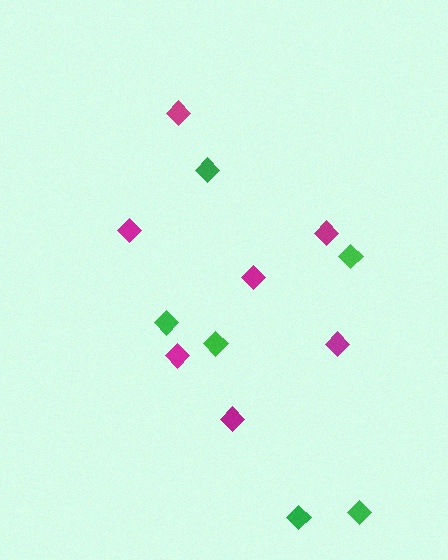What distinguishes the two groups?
There are 2 groups: one group of magenta diamonds (7) and one group of green diamonds (6).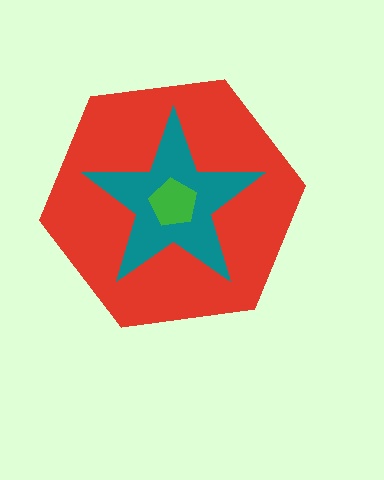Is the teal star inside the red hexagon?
Yes.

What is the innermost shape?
The green pentagon.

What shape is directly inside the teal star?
The green pentagon.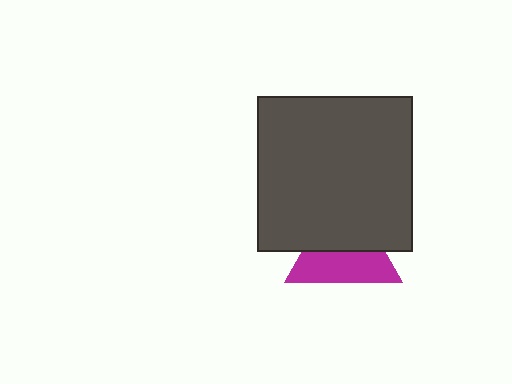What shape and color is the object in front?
The object in front is a dark gray square.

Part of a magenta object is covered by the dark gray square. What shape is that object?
It is a triangle.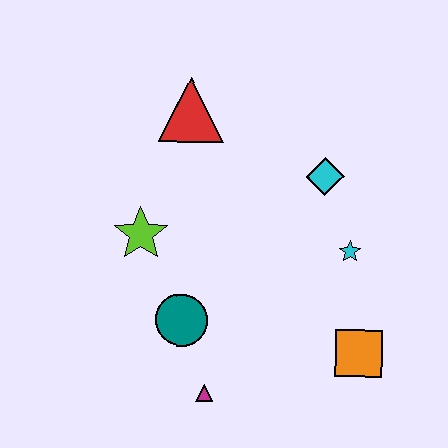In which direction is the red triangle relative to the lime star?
The red triangle is above the lime star.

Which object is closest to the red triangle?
The lime star is closest to the red triangle.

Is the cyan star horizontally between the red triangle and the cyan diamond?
No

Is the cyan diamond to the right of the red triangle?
Yes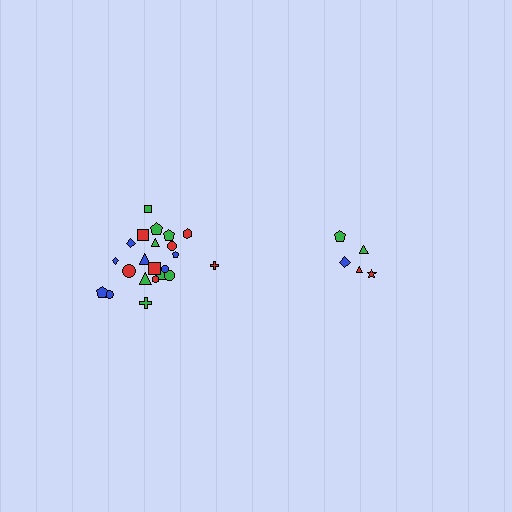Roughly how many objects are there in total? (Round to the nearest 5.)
Roughly 25 objects in total.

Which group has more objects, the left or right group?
The left group.